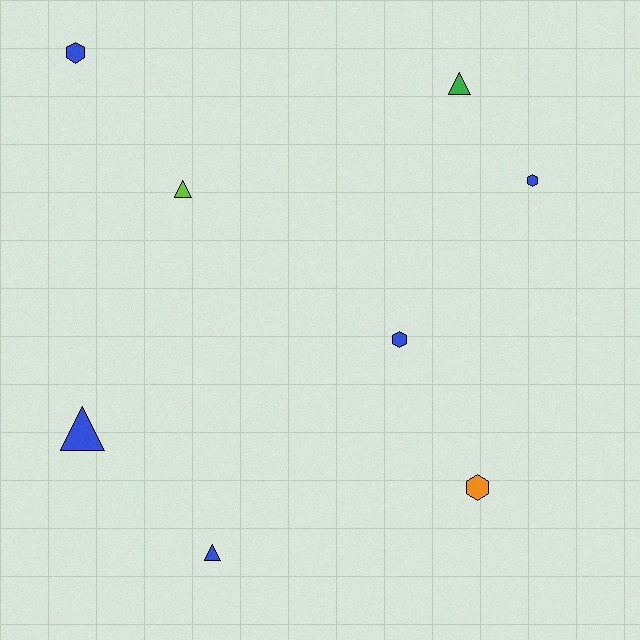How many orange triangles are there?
There are no orange triangles.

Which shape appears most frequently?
Hexagon, with 4 objects.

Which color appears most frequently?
Blue, with 5 objects.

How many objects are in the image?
There are 8 objects.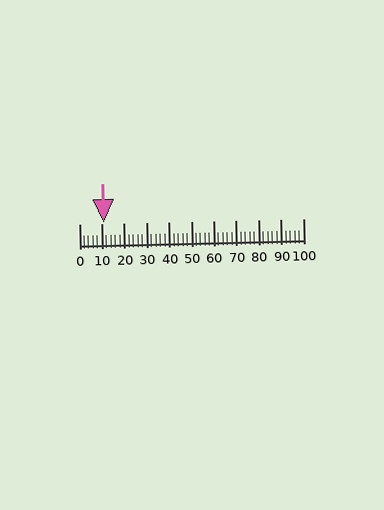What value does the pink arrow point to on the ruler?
The pink arrow points to approximately 11.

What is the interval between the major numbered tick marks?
The major tick marks are spaced 10 units apart.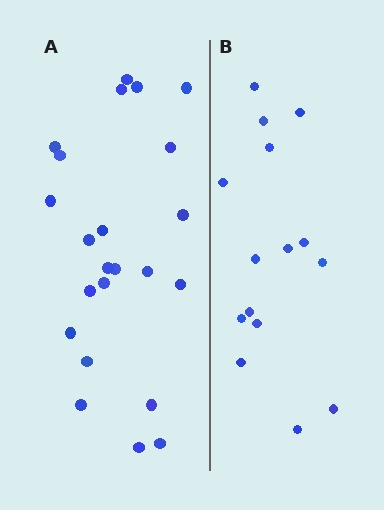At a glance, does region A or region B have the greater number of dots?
Region A (the left region) has more dots.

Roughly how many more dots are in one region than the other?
Region A has roughly 8 or so more dots than region B.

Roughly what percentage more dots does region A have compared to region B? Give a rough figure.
About 55% more.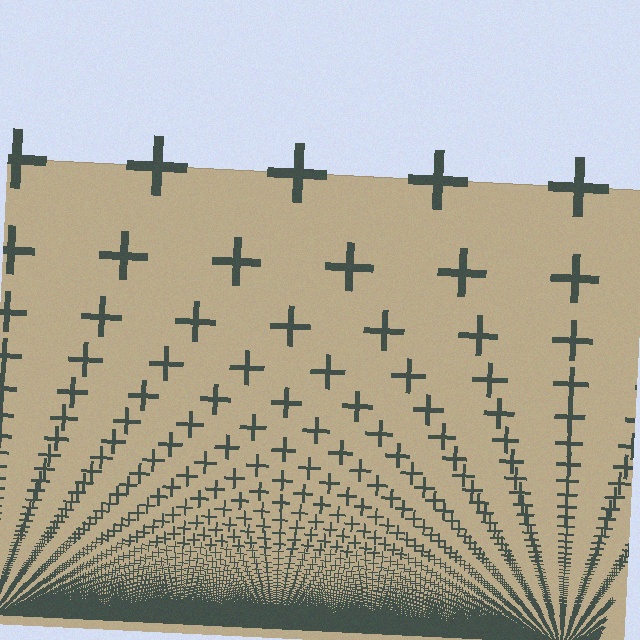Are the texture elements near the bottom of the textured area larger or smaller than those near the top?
Smaller. The gradient is inverted — elements near the bottom are smaller and denser.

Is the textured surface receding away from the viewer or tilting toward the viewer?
The surface appears to tilt toward the viewer. Texture elements get larger and sparser toward the top.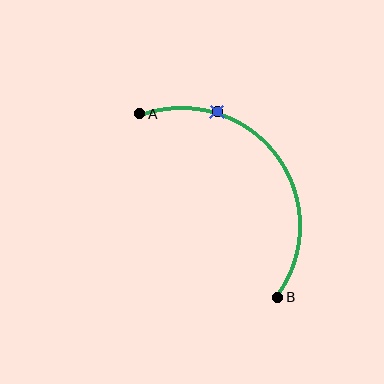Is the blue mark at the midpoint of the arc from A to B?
No. The blue mark lies on the arc but is closer to endpoint A. The arc midpoint would be at the point on the curve equidistant along the arc from both A and B.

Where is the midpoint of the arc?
The arc midpoint is the point on the curve farthest from the straight line joining A and B. It sits above and to the right of that line.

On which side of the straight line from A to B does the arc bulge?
The arc bulges above and to the right of the straight line connecting A and B.